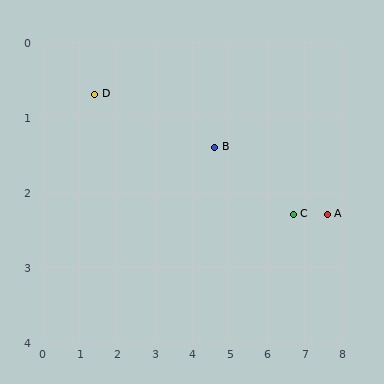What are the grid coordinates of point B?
Point B is at approximately (4.6, 1.4).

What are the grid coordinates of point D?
Point D is at approximately (1.4, 0.7).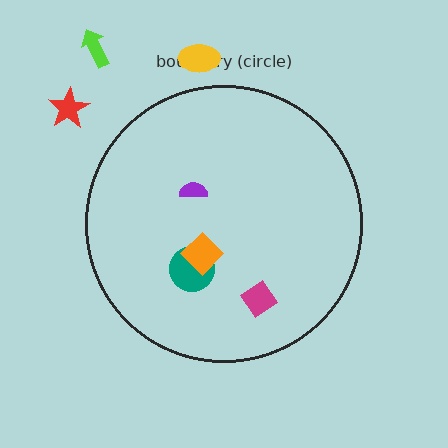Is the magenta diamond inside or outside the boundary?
Inside.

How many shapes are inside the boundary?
4 inside, 3 outside.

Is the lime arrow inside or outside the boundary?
Outside.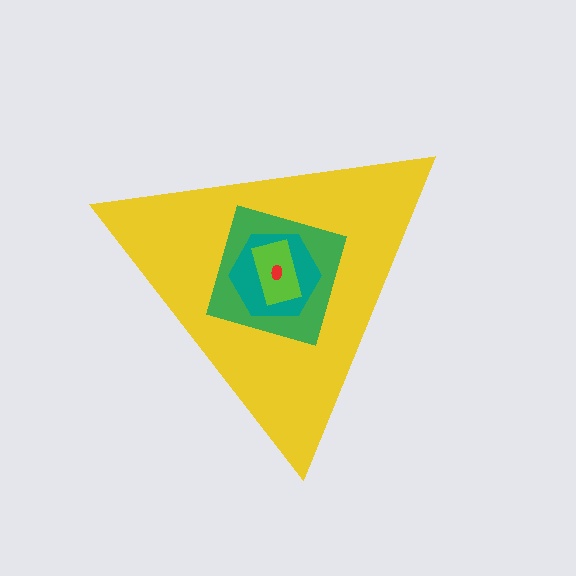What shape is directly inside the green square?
The teal hexagon.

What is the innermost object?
The red ellipse.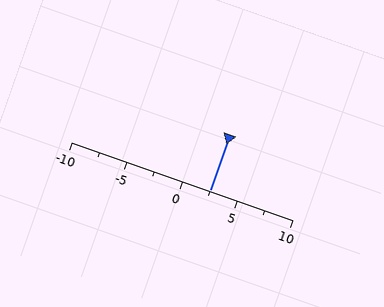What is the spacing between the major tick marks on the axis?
The major ticks are spaced 5 apart.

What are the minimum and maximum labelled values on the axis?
The axis runs from -10 to 10.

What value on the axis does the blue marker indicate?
The marker indicates approximately 2.5.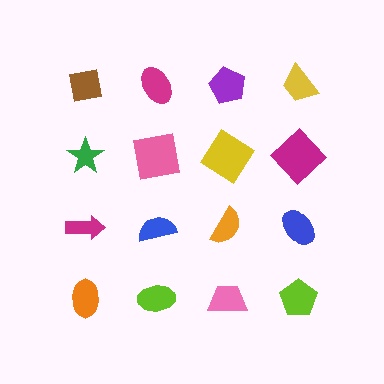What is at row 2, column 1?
A green star.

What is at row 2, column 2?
A pink square.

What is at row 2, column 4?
A magenta diamond.